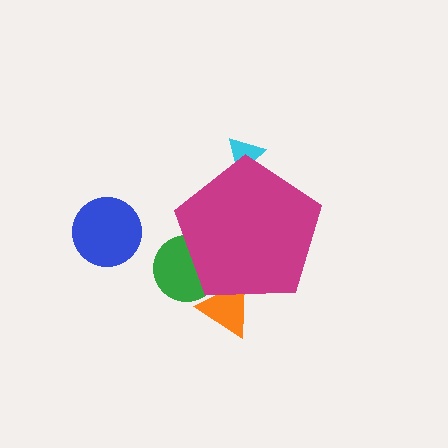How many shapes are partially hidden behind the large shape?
3 shapes are partially hidden.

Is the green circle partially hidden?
Yes, the green circle is partially hidden behind the magenta pentagon.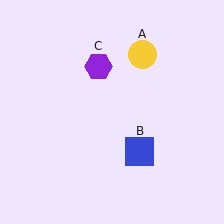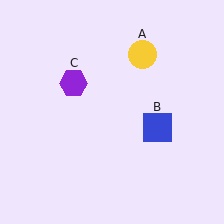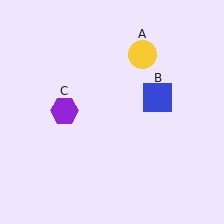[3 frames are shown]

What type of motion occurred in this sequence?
The blue square (object B), purple hexagon (object C) rotated counterclockwise around the center of the scene.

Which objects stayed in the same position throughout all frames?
Yellow circle (object A) remained stationary.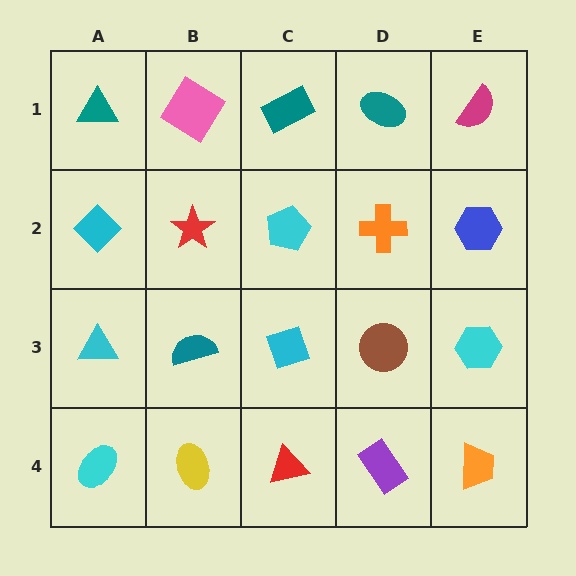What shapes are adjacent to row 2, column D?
A teal ellipse (row 1, column D), a brown circle (row 3, column D), a cyan pentagon (row 2, column C), a blue hexagon (row 2, column E).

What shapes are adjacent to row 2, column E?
A magenta semicircle (row 1, column E), a cyan hexagon (row 3, column E), an orange cross (row 2, column D).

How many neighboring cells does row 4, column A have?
2.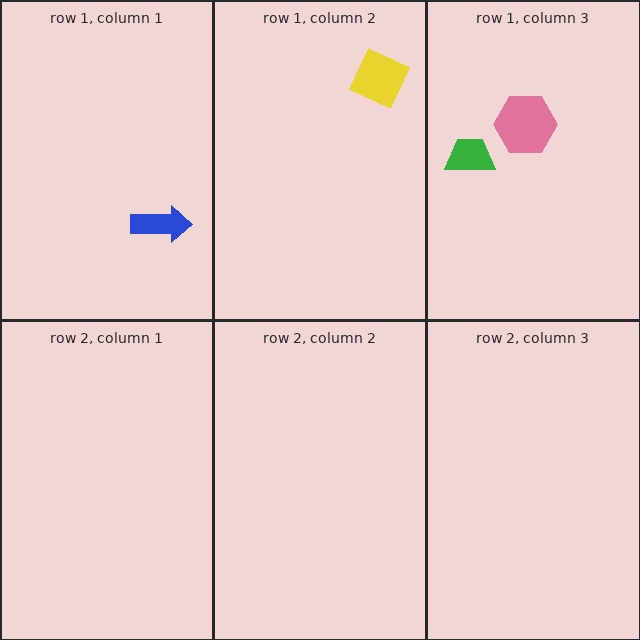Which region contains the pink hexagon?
The row 1, column 3 region.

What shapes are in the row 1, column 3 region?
The pink hexagon, the green trapezoid.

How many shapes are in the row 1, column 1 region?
1.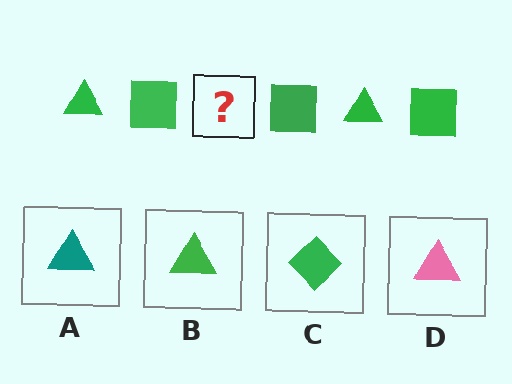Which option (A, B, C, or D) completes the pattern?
B.